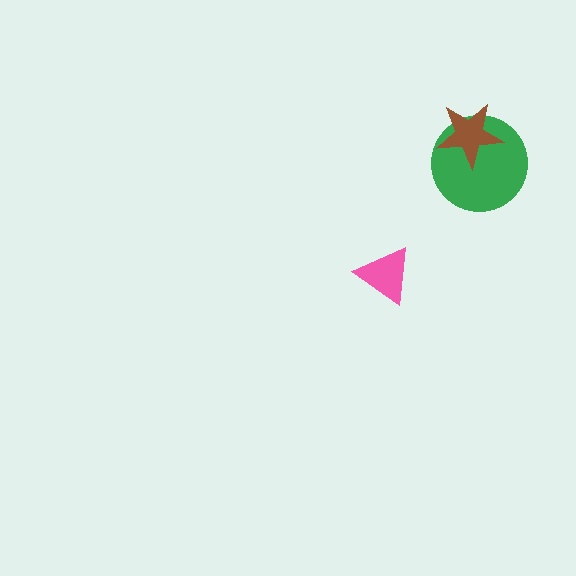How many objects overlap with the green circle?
1 object overlaps with the green circle.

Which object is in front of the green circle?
The brown star is in front of the green circle.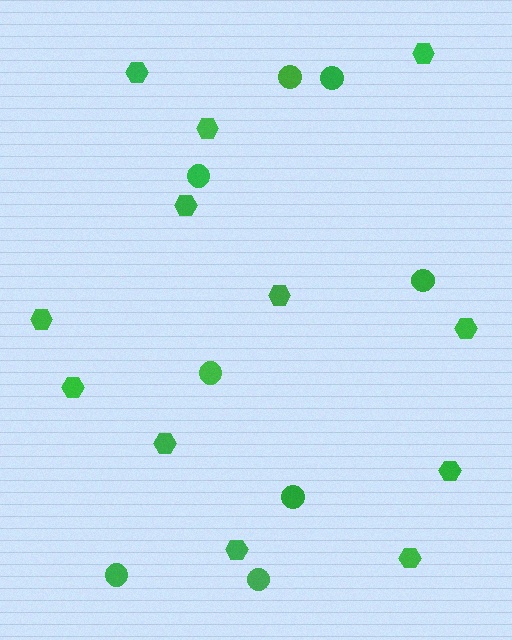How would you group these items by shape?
There are 2 groups: one group of hexagons (12) and one group of circles (8).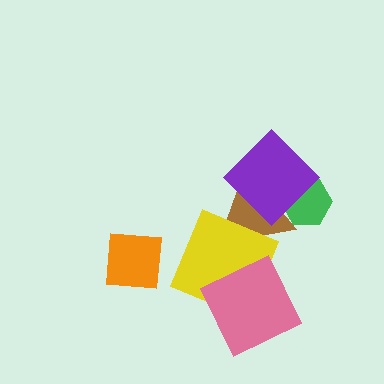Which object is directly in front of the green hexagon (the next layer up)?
The brown triangle is directly in front of the green hexagon.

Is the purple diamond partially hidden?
No, no other shape covers it.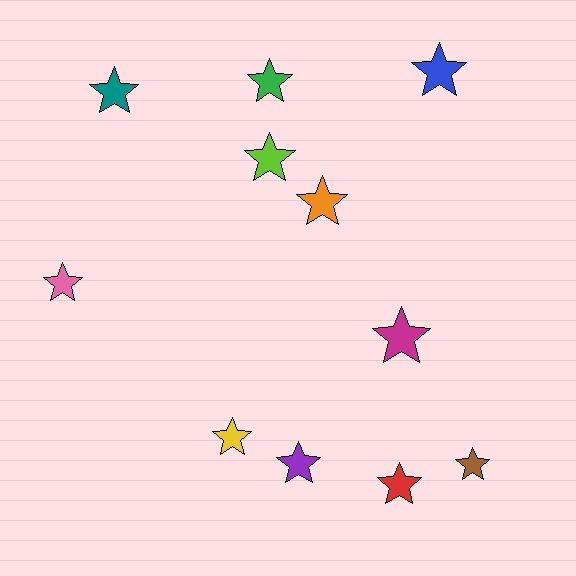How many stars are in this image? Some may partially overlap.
There are 11 stars.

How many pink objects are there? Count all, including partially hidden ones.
There is 1 pink object.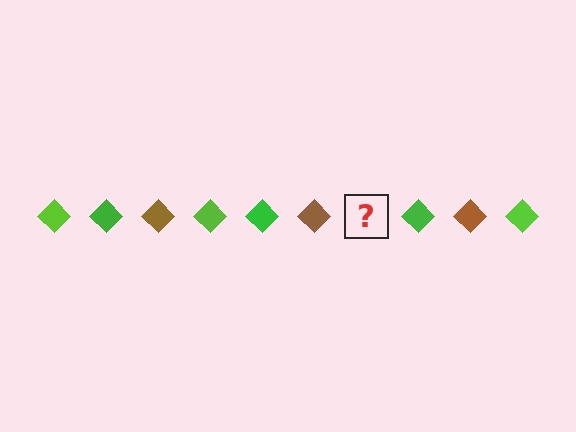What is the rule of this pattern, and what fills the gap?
The rule is that the pattern cycles through lime, green, brown diamonds. The gap should be filled with a lime diamond.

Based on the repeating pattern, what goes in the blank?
The blank should be a lime diamond.